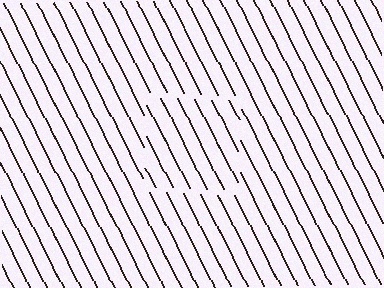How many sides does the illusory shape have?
4 sides — the line-ends trace a square.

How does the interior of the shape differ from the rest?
The interior of the shape contains the same grating, shifted by half a period — the contour is defined by the phase discontinuity where line-ends from the inner and outer gratings abut.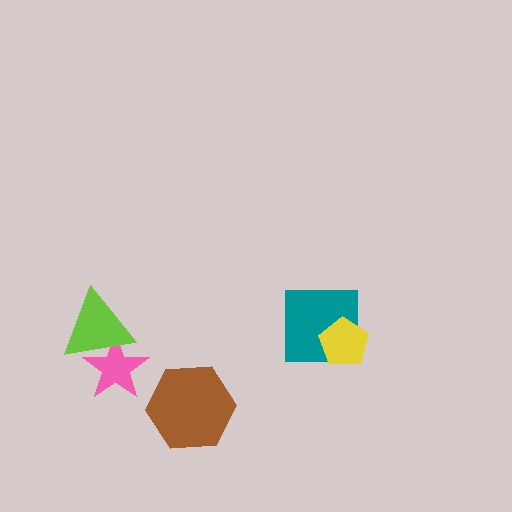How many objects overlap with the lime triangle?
1 object overlaps with the lime triangle.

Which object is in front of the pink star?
The lime triangle is in front of the pink star.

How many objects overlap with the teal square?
1 object overlaps with the teal square.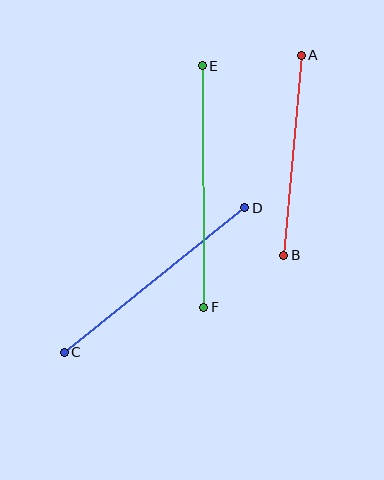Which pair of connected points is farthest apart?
Points E and F are farthest apart.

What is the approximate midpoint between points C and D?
The midpoint is at approximately (154, 280) pixels.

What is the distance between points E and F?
The distance is approximately 241 pixels.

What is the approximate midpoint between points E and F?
The midpoint is at approximately (203, 187) pixels.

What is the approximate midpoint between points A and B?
The midpoint is at approximately (292, 155) pixels.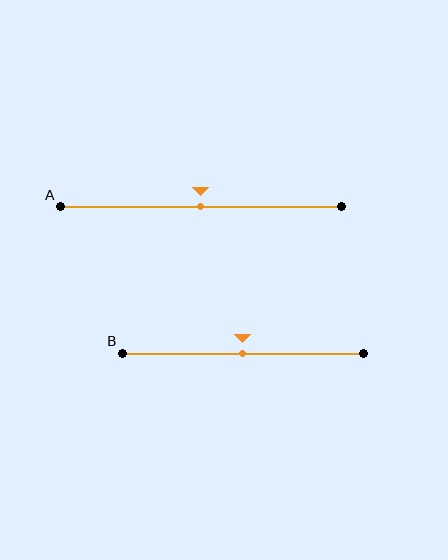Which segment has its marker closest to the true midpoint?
Segment A has its marker closest to the true midpoint.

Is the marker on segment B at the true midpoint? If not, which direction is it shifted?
Yes, the marker on segment B is at the true midpoint.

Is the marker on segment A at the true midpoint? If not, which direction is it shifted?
Yes, the marker on segment A is at the true midpoint.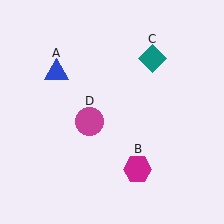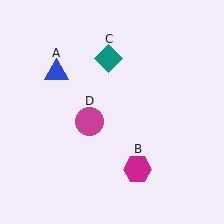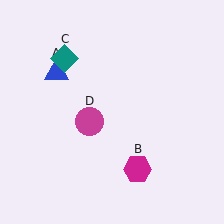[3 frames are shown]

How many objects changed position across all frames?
1 object changed position: teal diamond (object C).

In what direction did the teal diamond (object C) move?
The teal diamond (object C) moved left.